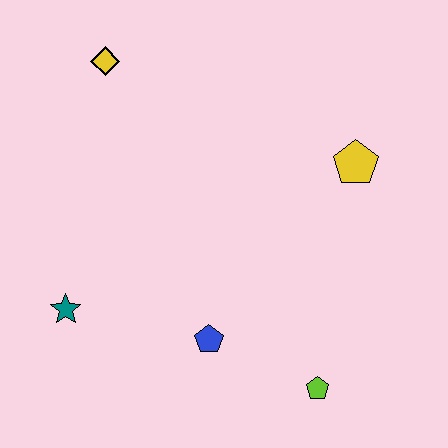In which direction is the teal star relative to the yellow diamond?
The teal star is below the yellow diamond.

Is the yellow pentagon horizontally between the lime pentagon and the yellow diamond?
No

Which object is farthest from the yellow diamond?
The lime pentagon is farthest from the yellow diamond.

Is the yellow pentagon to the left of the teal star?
No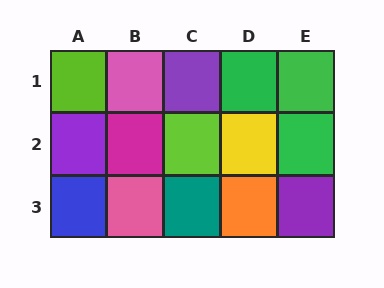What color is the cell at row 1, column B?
Pink.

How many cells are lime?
2 cells are lime.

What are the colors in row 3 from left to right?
Blue, pink, teal, orange, purple.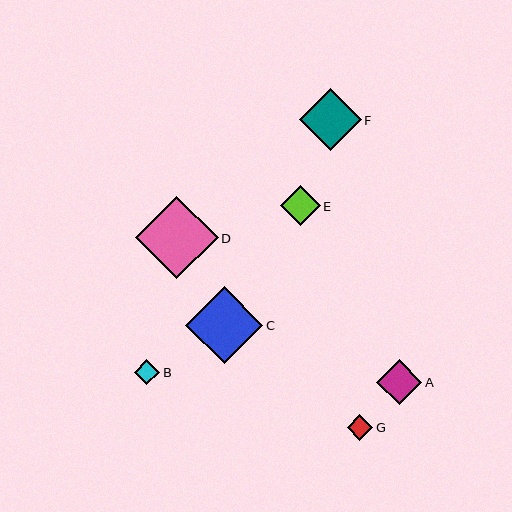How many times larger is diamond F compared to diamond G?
Diamond F is approximately 2.4 times the size of diamond G.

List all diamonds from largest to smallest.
From largest to smallest: D, C, F, A, E, B, G.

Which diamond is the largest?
Diamond D is the largest with a size of approximately 83 pixels.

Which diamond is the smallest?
Diamond G is the smallest with a size of approximately 26 pixels.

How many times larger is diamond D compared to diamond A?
Diamond D is approximately 1.8 times the size of diamond A.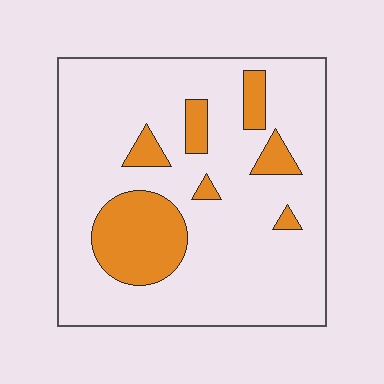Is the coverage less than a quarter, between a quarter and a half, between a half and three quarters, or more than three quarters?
Less than a quarter.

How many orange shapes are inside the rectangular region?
7.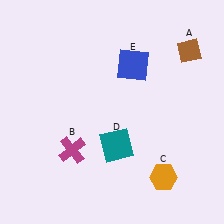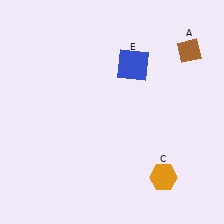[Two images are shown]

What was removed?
The teal square (D), the magenta cross (B) were removed in Image 2.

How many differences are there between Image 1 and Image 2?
There are 2 differences between the two images.